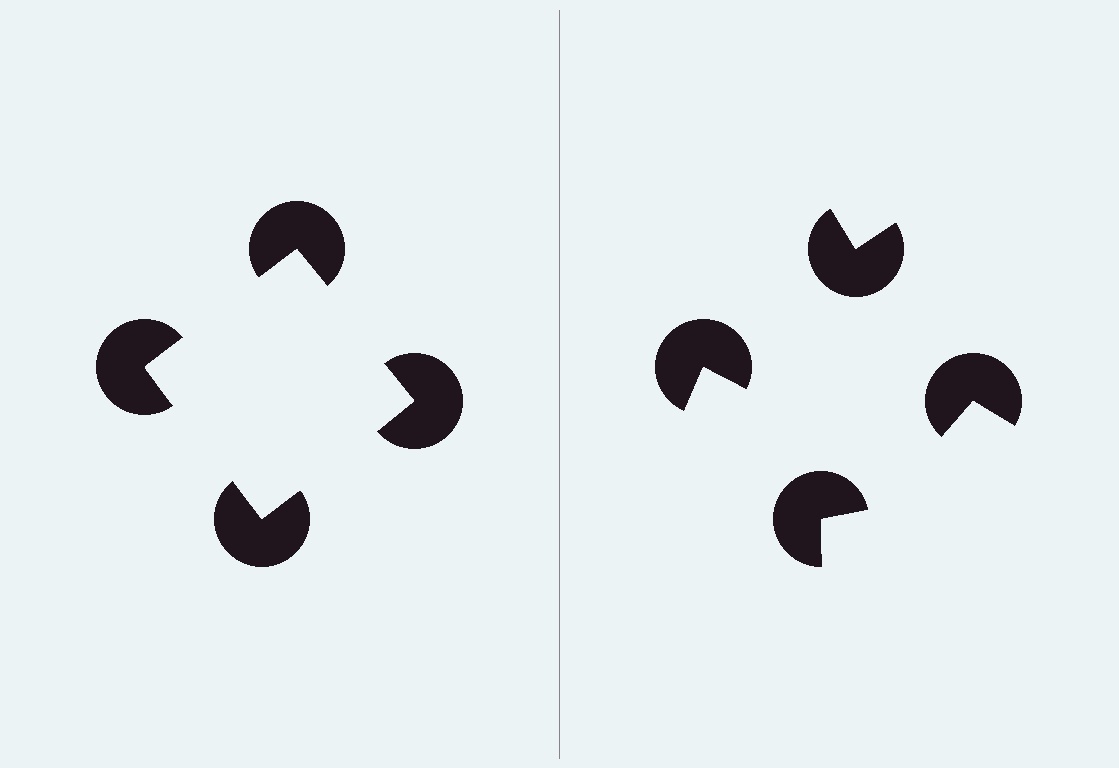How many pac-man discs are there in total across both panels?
8 — 4 on each side.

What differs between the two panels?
The pac-man discs are positioned identically on both sides; only the wedge orientations differ. On the left they align to a square; on the right they are misaligned.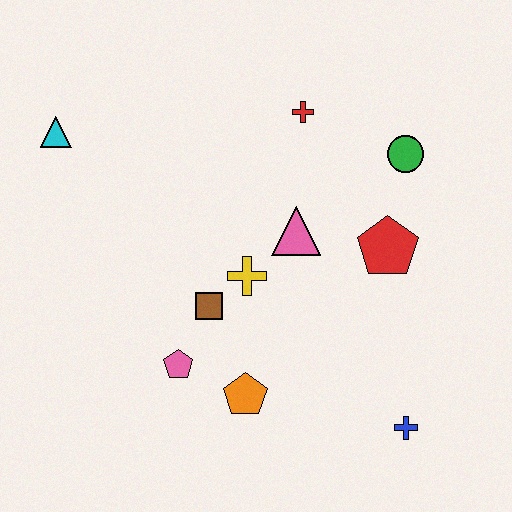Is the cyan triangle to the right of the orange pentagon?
No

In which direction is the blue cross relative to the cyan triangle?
The blue cross is to the right of the cyan triangle.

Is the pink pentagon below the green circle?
Yes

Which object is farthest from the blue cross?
The cyan triangle is farthest from the blue cross.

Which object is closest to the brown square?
The yellow cross is closest to the brown square.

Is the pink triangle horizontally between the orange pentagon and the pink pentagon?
No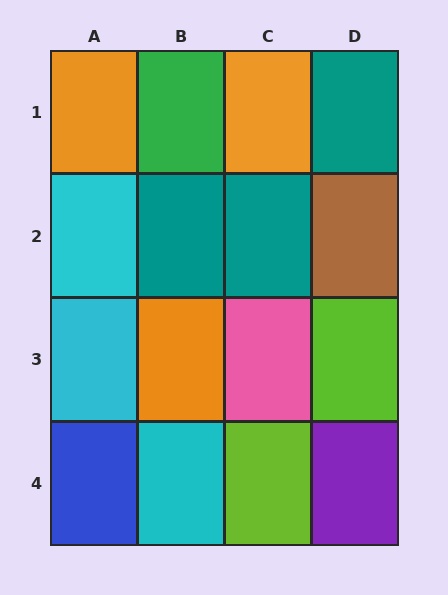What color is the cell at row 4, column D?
Purple.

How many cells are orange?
3 cells are orange.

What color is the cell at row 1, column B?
Green.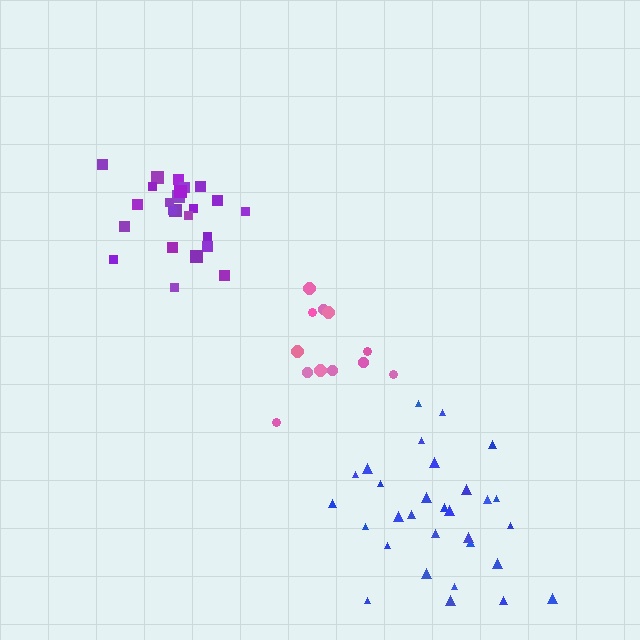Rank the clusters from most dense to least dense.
purple, pink, blue.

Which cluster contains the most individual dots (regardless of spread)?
Blue (30).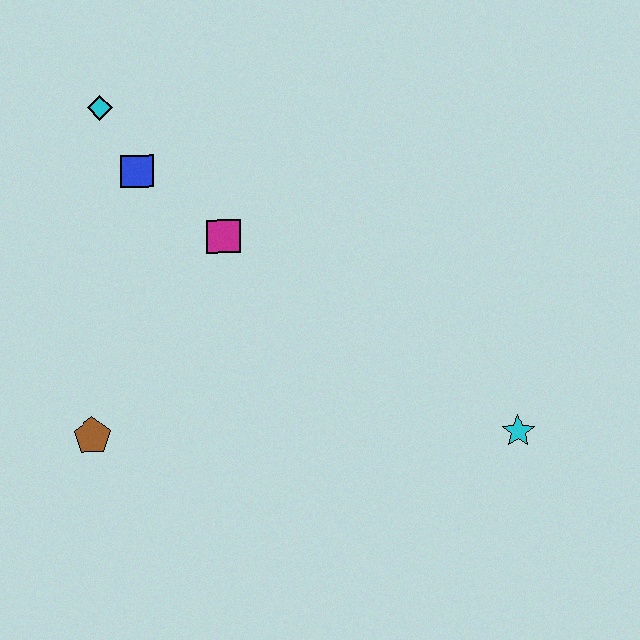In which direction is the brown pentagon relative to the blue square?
The brown pentagon is below the blue square.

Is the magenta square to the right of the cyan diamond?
Yes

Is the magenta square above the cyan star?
Yes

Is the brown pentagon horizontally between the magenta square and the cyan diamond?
No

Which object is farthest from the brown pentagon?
The cyan star is farthest from the brown pentagon.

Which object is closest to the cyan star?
The magenta square is closest to the cyan star.